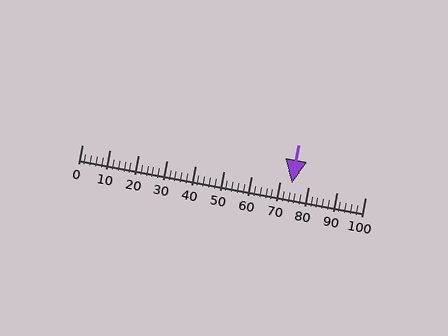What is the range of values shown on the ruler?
The ruler shows values from 0 to 100.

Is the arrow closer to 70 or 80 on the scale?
The arrow is closer to 70.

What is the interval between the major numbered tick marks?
The major tick marks are spaced 10 units apart.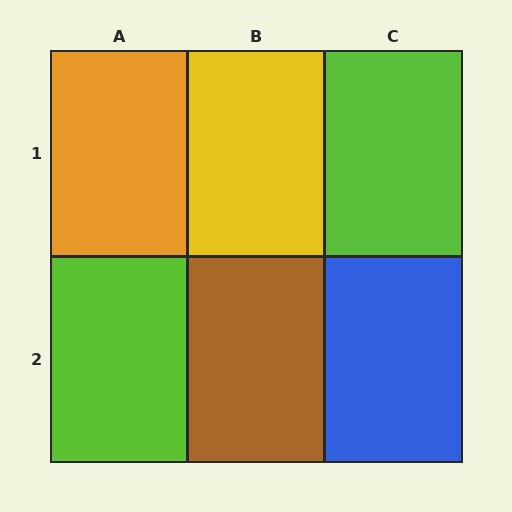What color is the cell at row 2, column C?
Blue.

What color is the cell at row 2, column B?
Brown.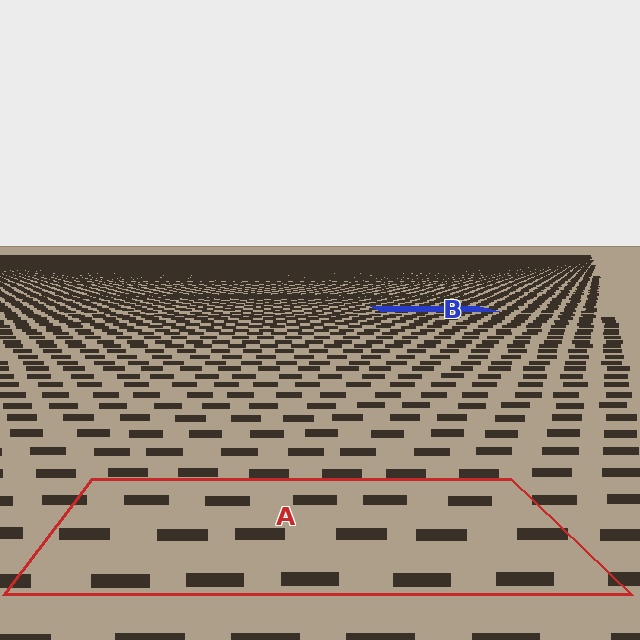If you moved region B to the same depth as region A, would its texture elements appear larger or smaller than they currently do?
They would appear larger. At a closer depth, the same texture elements are projected at a bigger on-screen size.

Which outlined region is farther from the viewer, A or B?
Region B is farther from the viewer — the texture elements inside it appear smaller and more densely packed.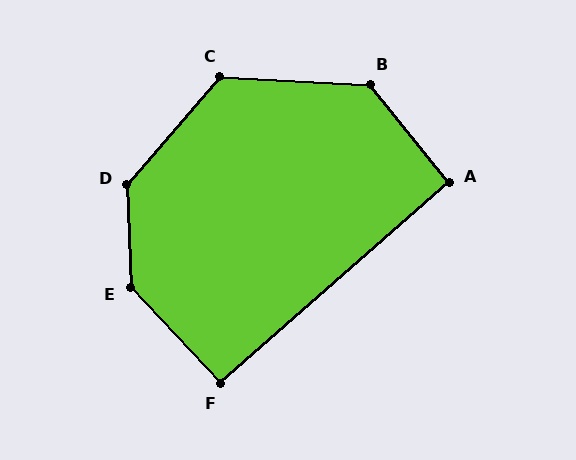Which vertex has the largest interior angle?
E, at approximately 139 degrees.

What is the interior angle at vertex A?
Approximately 93 degrees (approximately right).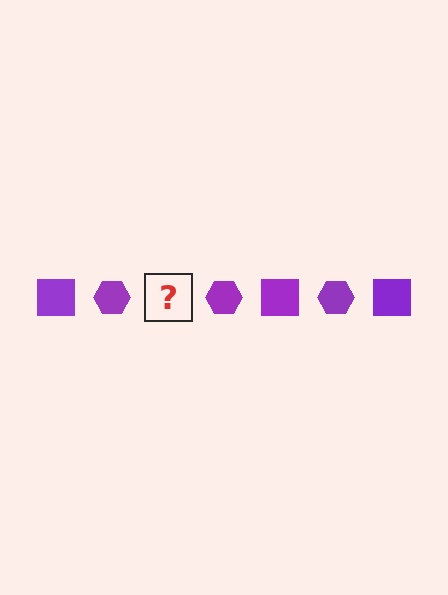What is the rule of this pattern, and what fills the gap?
The rule is that the pattern cycles through square, hexagon shapes in purple. The gap should be filled with a purple square.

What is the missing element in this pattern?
The missing element is a purple square.